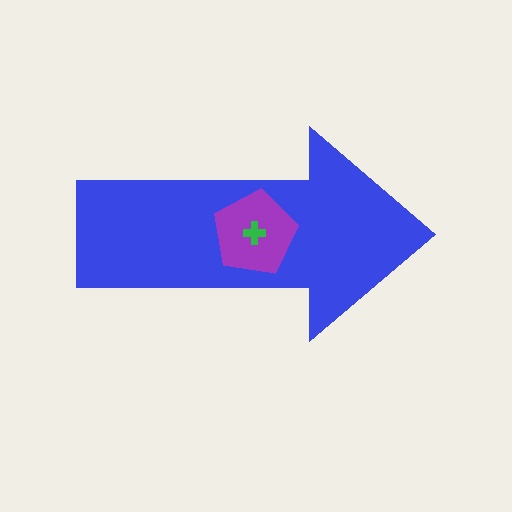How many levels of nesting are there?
3.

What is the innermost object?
The green cross.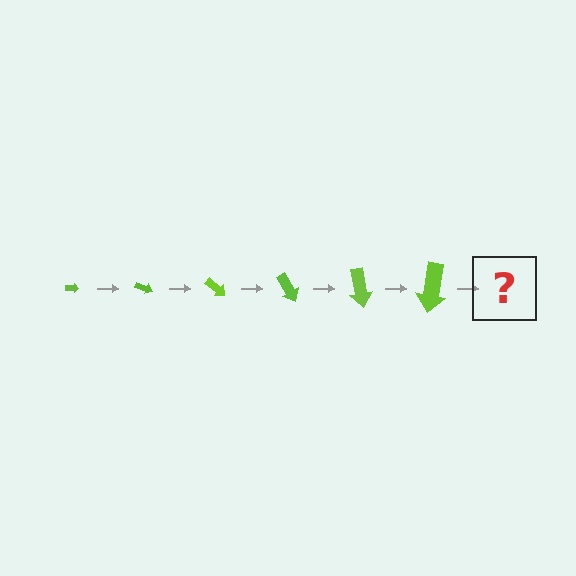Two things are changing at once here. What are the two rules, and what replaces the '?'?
The two rules are that the arrow grows larger each step and it rotates 20 degrees each step. The '?' should be an arrow, larger than the previous one and rotated 120 degrees from the start.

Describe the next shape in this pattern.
It should be an arrow, larger than the previous one and rotated 120 degrees from the start.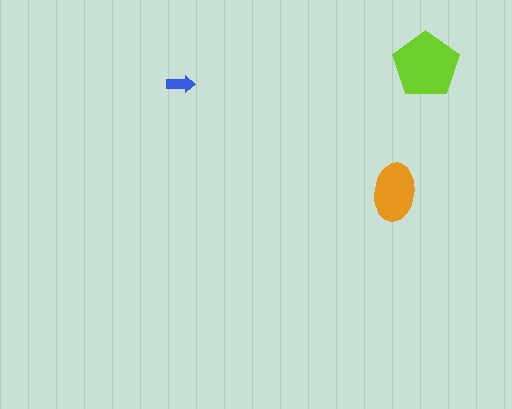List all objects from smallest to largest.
The blue arrow, the orange ellipse, the lime pentagon.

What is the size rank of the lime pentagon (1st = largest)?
1st.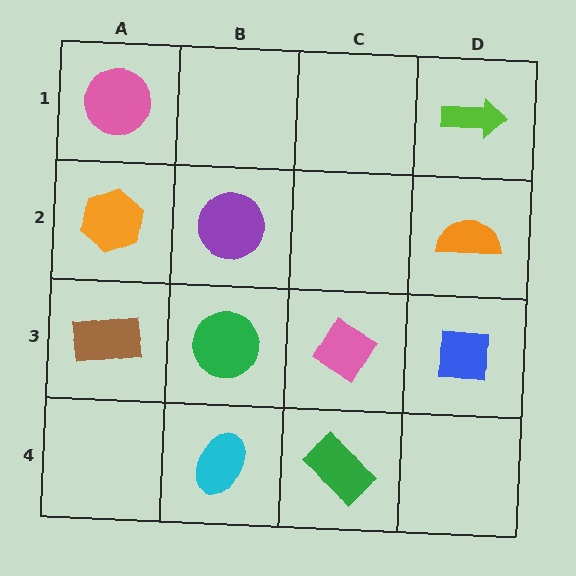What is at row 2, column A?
An orange hexagon.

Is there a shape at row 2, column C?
No, that cell is empty.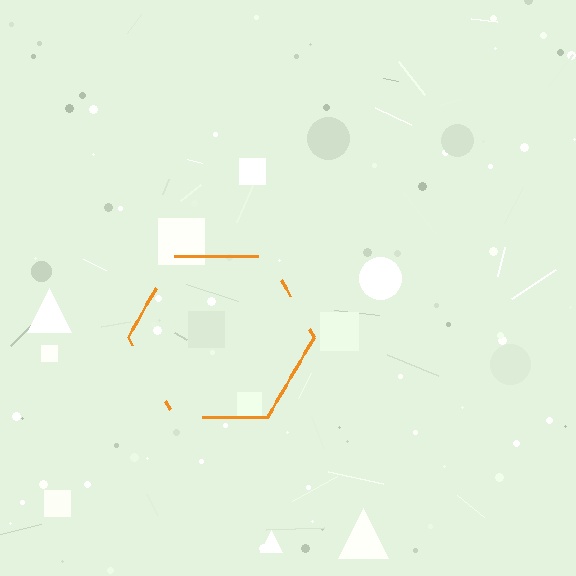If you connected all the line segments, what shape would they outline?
They would outline a hexagon.